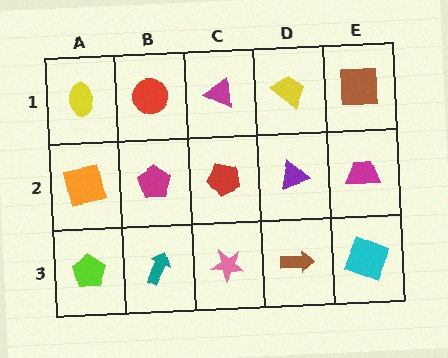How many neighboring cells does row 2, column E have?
3.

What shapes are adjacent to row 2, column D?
A yellow trapezoid (row 1, column D), a brown arrow (row 3, column D), a red pentagon (row 2, column C), a magenta trapezoid (row 2, column E).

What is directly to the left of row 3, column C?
A teal arrow.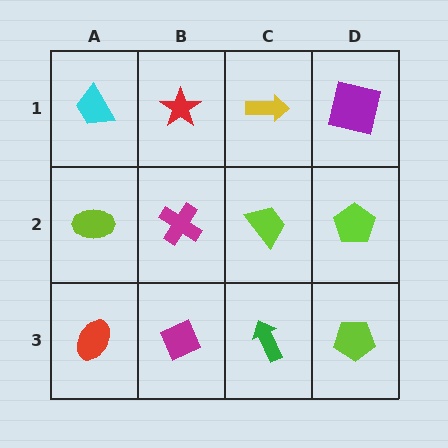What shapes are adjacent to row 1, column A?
A lime ellipse (row 2, column A), a red star (row 1, column B).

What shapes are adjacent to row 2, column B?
A red star (row 1, column B), a magenta diamond (row 3, column B), a lime ellipse (row 2, column A), a lime trapezoid (row 2, column C).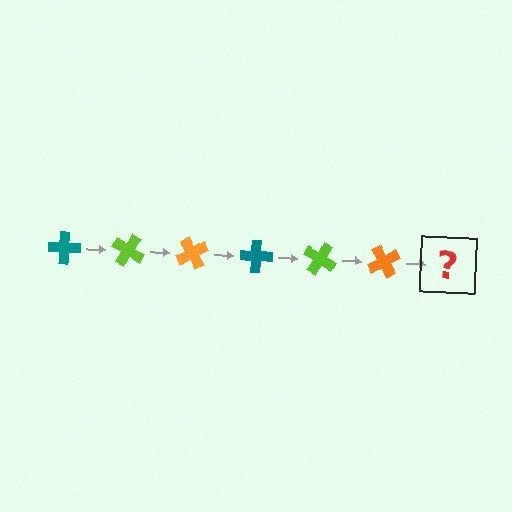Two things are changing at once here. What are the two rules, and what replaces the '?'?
The two rules are that it rotates 30 degrees each step and the color cycles through teal, lime, and orange. The '?' should be a teal cross, rotated 180 degrees from the start.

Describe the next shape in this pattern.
It should be a teal cross, rotated 180 degrees from the start.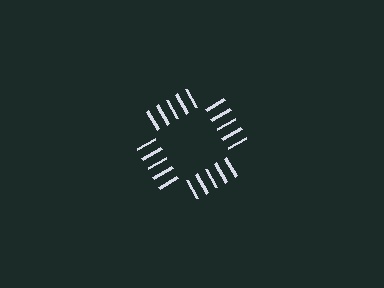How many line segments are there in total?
20 — 5 along each of the 4 edges.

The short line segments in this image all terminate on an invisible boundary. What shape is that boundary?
An illusory square — the line segments terminate on its edges but no continuous stroke is drawn.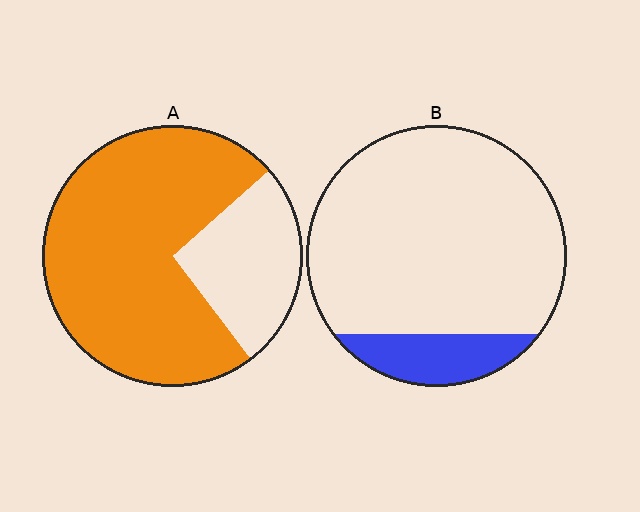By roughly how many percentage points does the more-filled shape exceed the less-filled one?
By roughly 60 percentage points (A over B).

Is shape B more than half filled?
No.